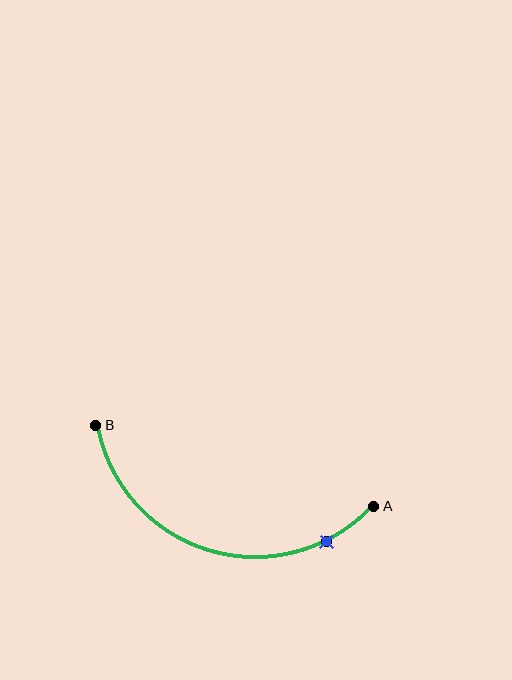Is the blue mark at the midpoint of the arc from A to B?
No. The blue mark lies on the arc but is closer to endpoint A. The arc midpoint would be at the point on the curve equidistant along the arc from both A and B.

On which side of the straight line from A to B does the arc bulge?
The arc bulges below the straight line connecting A and B.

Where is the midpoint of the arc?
The arc midpoint is the point on the curve farthest from the straight line joining A and B. It sits below that line.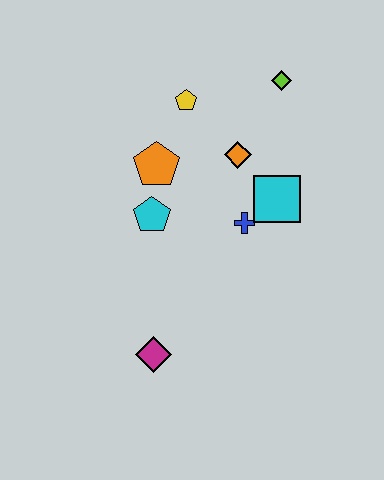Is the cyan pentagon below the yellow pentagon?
Yes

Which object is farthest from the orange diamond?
The magenta diamond is farthest from the orange diamond.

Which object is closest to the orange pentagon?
The cyan pentagon is closest to the orange pentagon.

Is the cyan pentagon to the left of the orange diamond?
Yes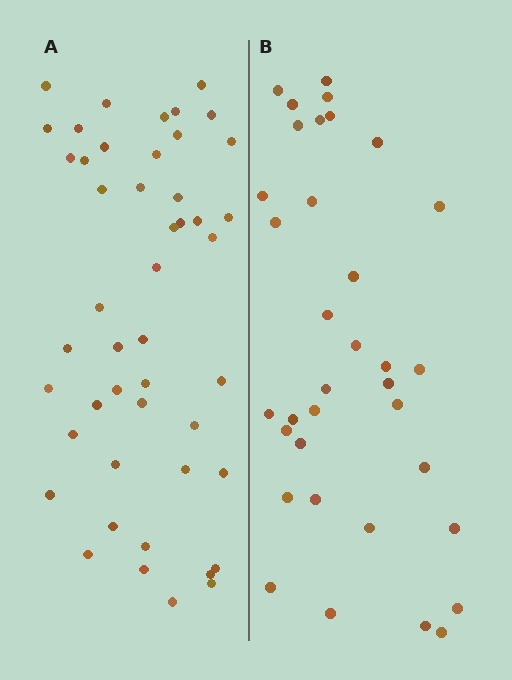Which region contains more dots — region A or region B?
Region A (the left region) has more dots.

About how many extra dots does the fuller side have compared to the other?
Region A has roughly 12 or so more dots than region B.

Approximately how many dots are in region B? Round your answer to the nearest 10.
About 40 dots. (The exact count is 35, which rounds to 40.)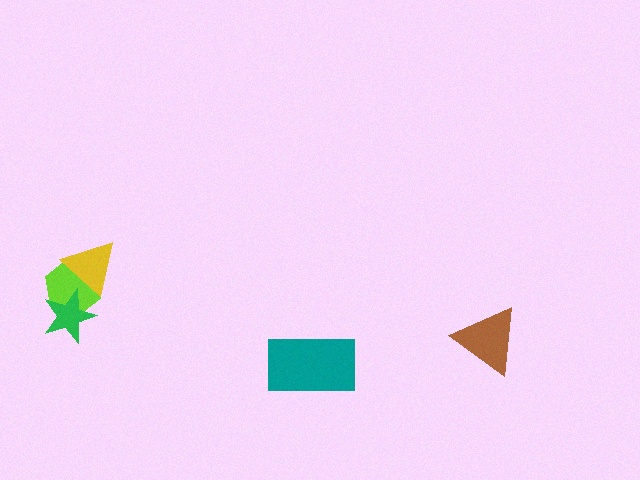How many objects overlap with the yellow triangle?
1 object overlaps with the yellow triangle.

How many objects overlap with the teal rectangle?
0 objects overlap with the teal rectangle.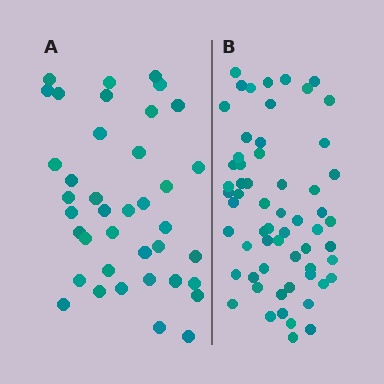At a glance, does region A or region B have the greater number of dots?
Region B (the right region) has more dots.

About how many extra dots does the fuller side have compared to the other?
Region B has approximately 20 more dots than region A.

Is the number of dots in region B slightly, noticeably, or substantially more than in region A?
Region B has substantially more. The ratio is roughly 1.5 to 1.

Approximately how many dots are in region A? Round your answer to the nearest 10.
About 40 dots. (The exact count is 39, which rounds to 40.)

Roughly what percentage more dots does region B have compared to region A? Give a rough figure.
About 55% more.